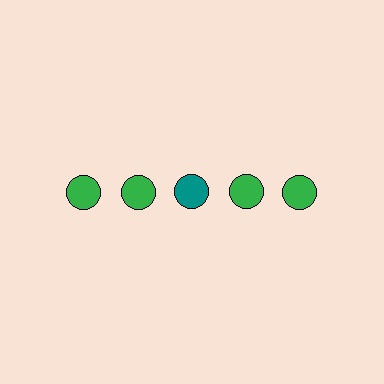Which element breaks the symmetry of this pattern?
The teal circle in the top row, center column breaks the symmetry. All other shapes are green circles.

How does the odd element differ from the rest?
It has a different color: teal instead of green.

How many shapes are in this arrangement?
There are 5 shapes arranged in a grid pattern.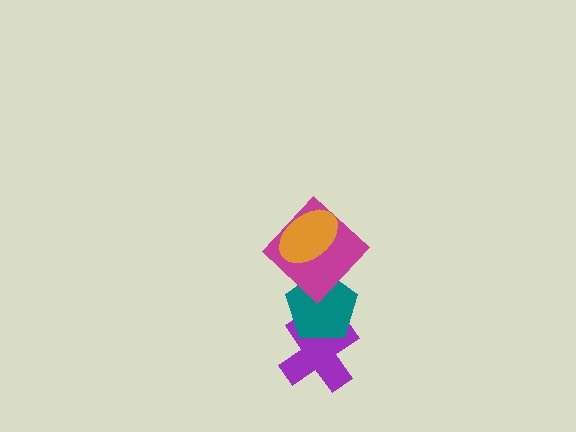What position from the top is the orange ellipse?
The orange ellipse is 1st from the top.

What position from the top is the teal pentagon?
The teal pentagon is 3rd from the top.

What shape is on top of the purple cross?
The teal pentagon is on top of the purple cross.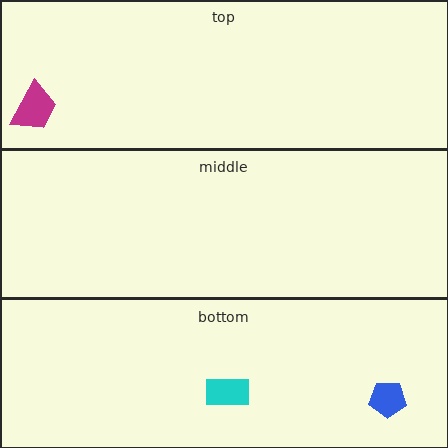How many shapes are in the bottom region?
2.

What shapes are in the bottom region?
The cyan rectangle, the blue pentagon.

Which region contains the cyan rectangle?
The bottom region.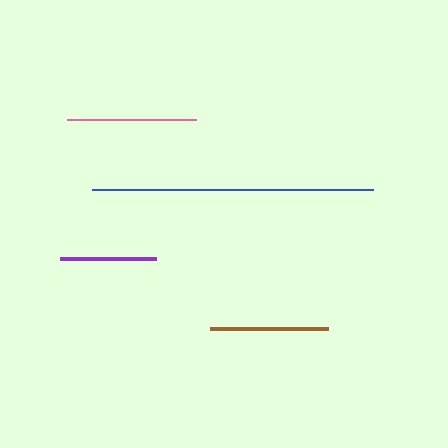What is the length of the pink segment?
The pink segment is approximately 129 pixels long.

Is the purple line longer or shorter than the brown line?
The brown line is longer than the purple line.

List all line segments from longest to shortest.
From longest to shortest: blue, pink, brown, purple.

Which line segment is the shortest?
The purple line is the shortest at approximately 97 pixels.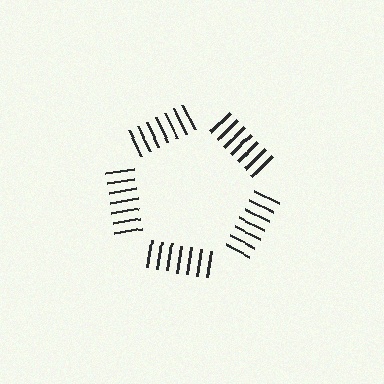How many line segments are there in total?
35 — 7 along each of the 5 edges.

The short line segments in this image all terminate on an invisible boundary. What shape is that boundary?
An illusory pentagon — the line segments terminate on its edges but no continuous stroke is drawn.